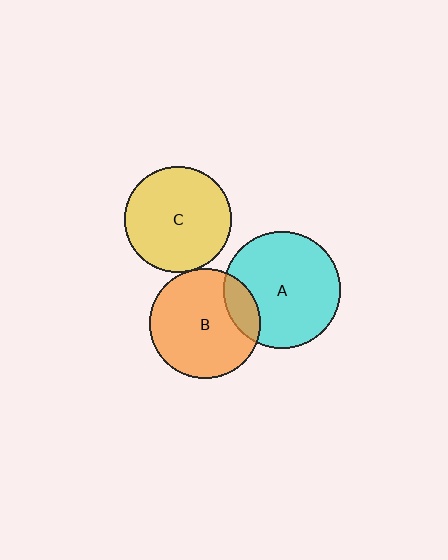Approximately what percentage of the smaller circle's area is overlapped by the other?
Approximately 5%.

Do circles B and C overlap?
Yes.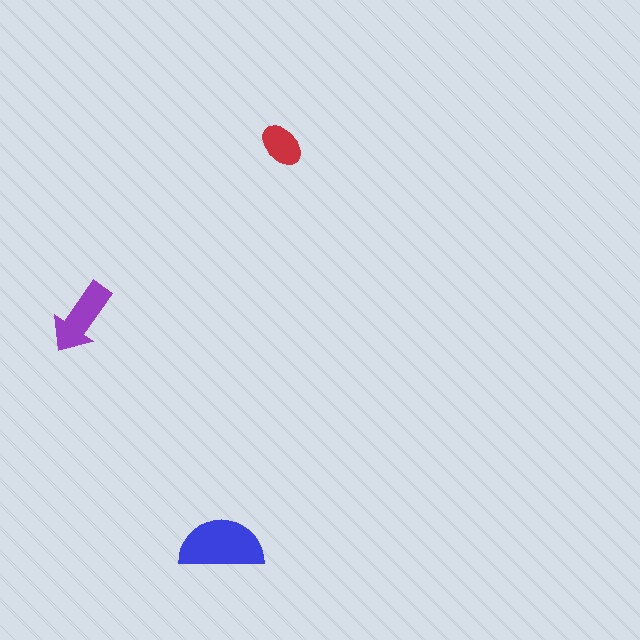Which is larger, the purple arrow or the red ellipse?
The purple arrow.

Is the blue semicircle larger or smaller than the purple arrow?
Larger.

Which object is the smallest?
The red ellipse.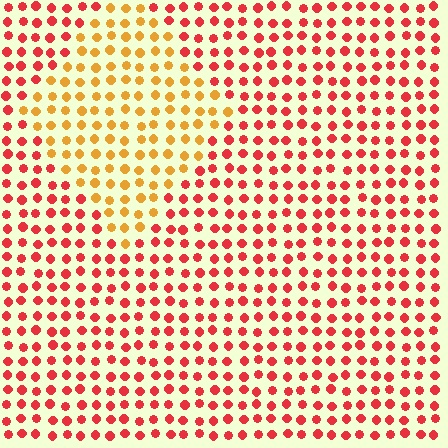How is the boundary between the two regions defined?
The boundary is defined purely by a slight shift in hue (about 41 degrees). Spacing, size, and orientation are identical on both sides.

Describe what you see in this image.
The image is filled with small red elements in a uniform arrangement. A diamond-shaped region is visible where the elements are tinted to a slightly different hue, forming a subtle color boundary.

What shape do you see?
I see a diamond.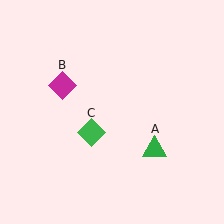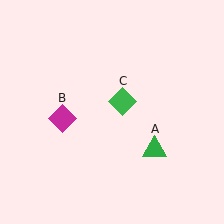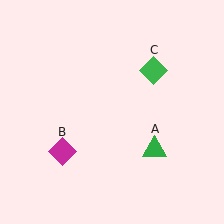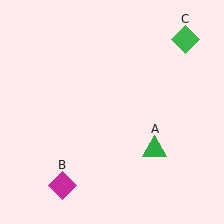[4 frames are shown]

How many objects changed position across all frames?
2 objects changed position: magenta diamond (object B), green diamond (object C).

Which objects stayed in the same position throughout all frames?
Green triangle (object A) remained stationary.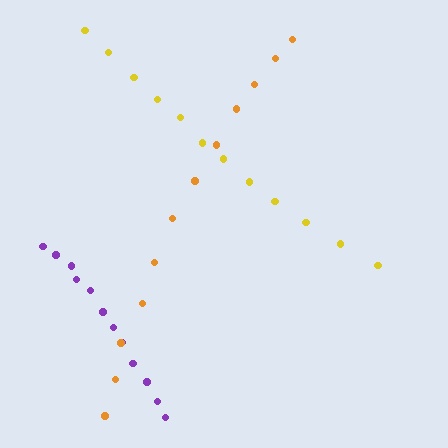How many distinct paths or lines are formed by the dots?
There are 3 distinct paths.